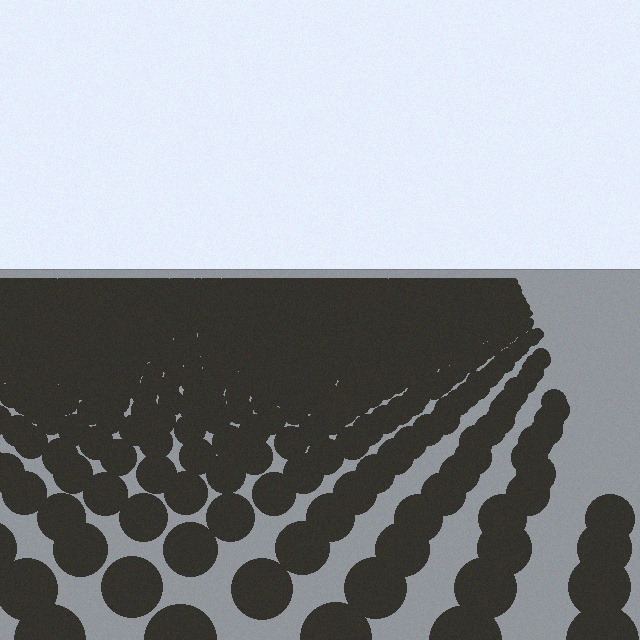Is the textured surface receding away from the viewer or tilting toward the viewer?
The surface is receding away from the viewer. Texture elements get smaller and denser toward the top.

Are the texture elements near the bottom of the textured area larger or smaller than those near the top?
Larger. Near the bottom, elements are closer to the viewer and appear at a bigger on-screen size.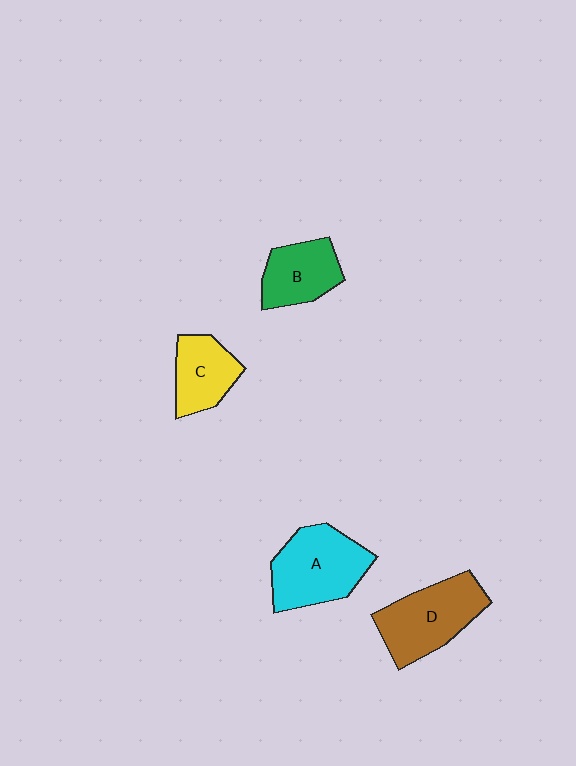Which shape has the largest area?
Shape A (cyan).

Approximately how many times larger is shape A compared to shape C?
Approximately 1.5 times.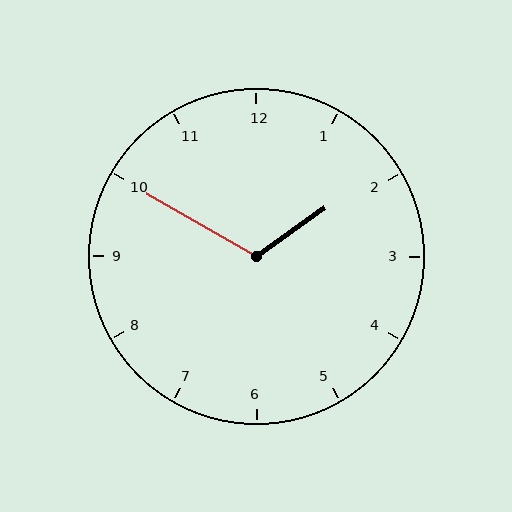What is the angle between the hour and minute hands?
Approximately 115 degrees.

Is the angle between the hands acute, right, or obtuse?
It is obtuse.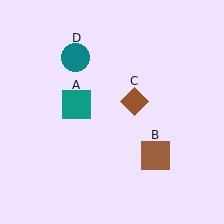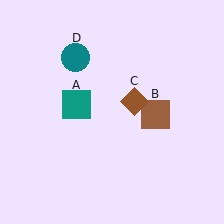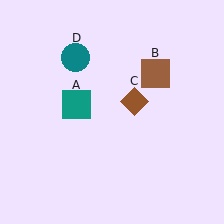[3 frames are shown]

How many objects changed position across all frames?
1 object changed position: brown square (object B).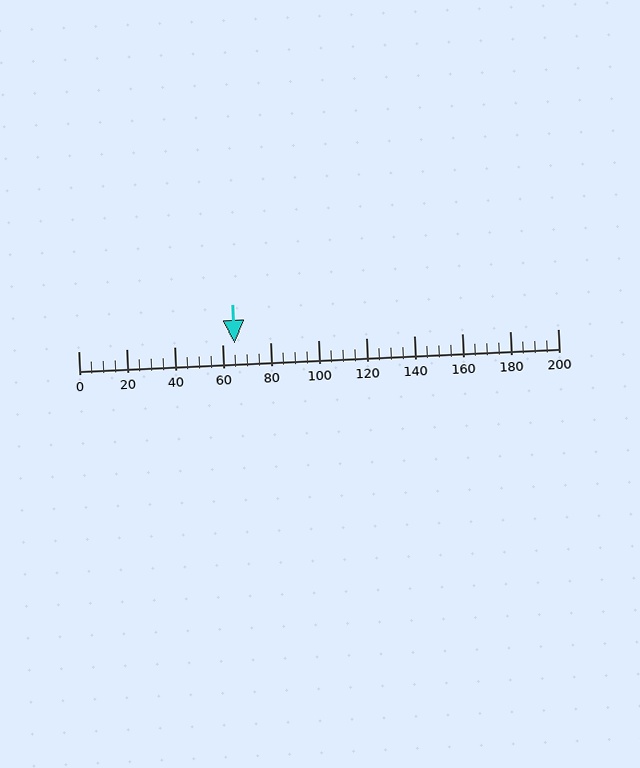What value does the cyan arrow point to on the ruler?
The cyan arrow points to approximately 65.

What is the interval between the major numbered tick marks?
The major tick marks are spaced 20 units apart.